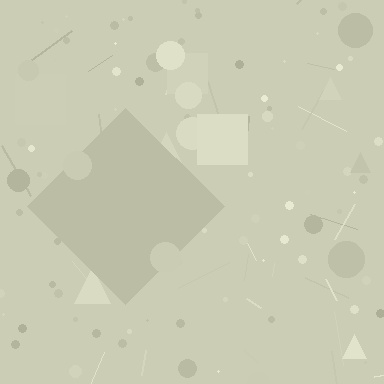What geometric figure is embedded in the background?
A diamond is embedded in the background.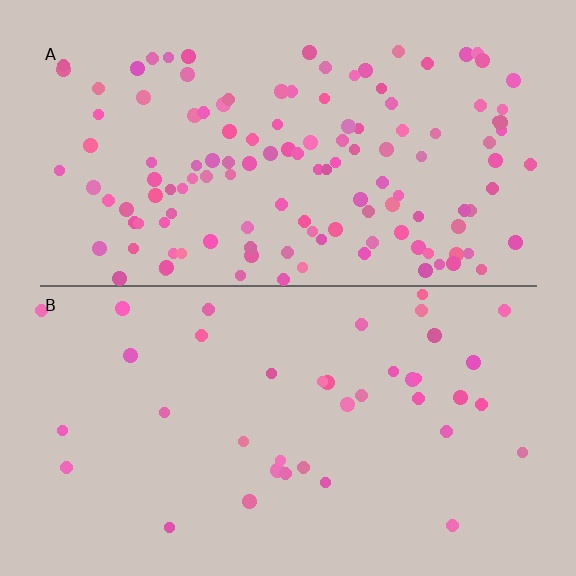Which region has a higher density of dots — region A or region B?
A (the top).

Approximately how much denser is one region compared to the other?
Approximately 3.3× — region A over region B.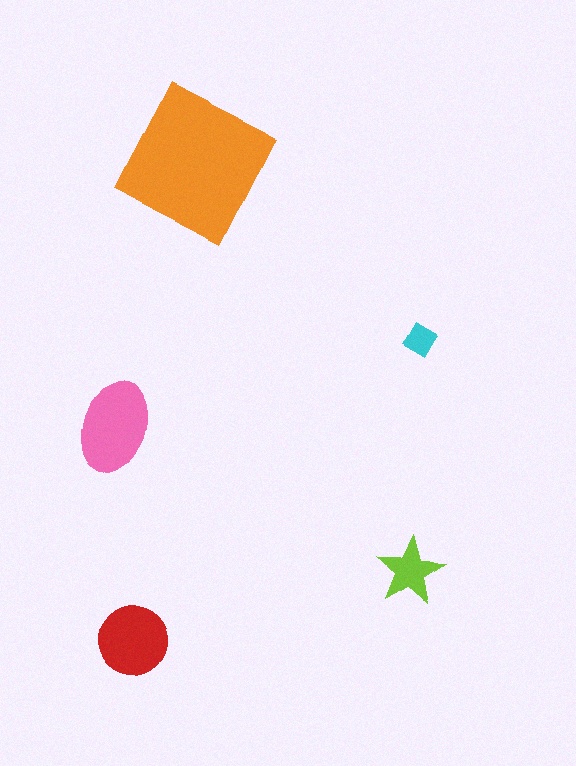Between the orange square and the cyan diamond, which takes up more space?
The orange square.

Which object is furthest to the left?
The pink ellipse is leftmost.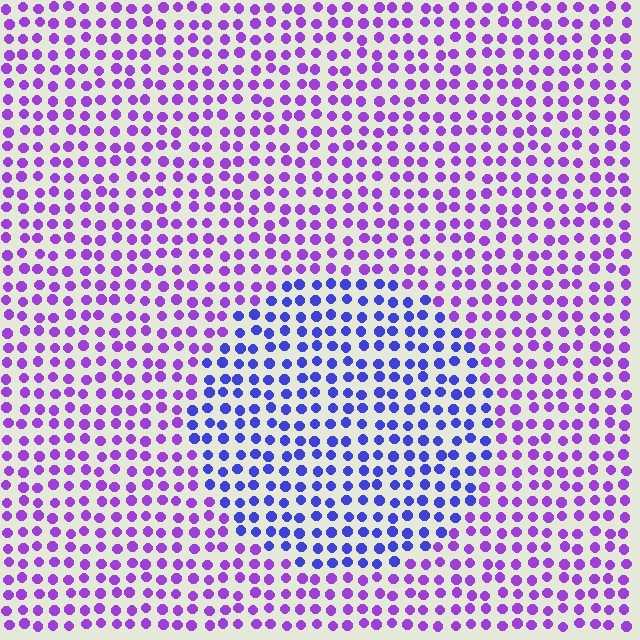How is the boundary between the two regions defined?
The boundary is defined purely by a slight shift in hue (about 39 degrees). Spacing, size, and orientation are identical on both sides.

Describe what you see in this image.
The image is filled with small purple elements in a uniform arrangement. A circle-shaped region is visible where the elements are tinted to a slightly different hue, forming a subtle color boundary.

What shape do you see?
I see a circle.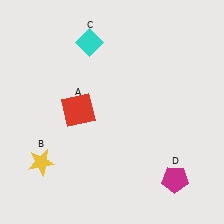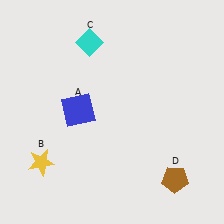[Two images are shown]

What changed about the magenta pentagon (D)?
In Image 1, D is magenta. In Image 2, it changed to brown.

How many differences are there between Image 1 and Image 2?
There are 2 differences between the two images.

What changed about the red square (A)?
In Image 1, A is red. In Image 2, it changed to blue.